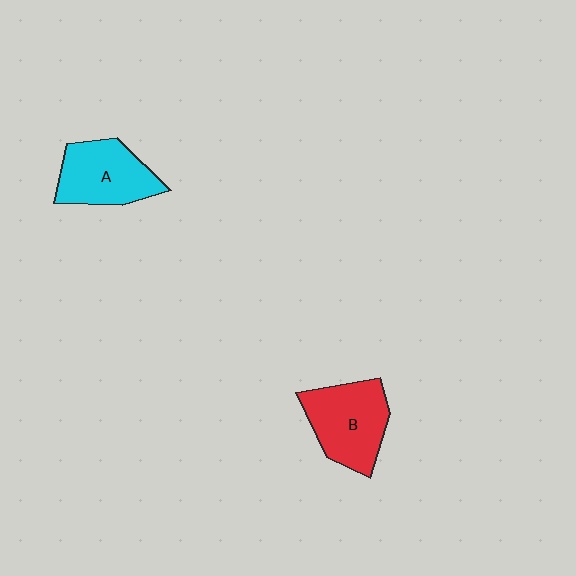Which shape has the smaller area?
Shape A (cyan).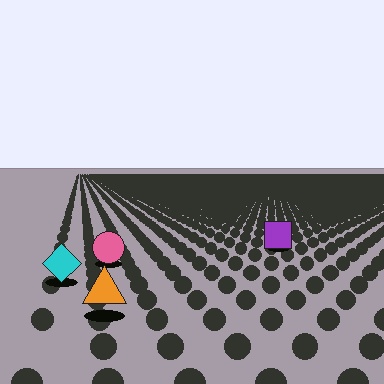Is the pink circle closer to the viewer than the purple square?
Yes. The pink circle is closer — you can tell from the texture gradient: the ground texture is coarser near it.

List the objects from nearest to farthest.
From nearest to farthest: the orange triangle, the cyan diamond, the pink circle, the purple square.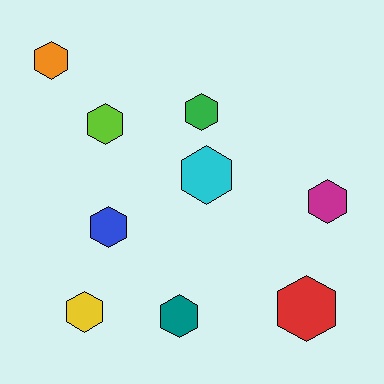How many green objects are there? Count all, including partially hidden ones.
There is 1 green object.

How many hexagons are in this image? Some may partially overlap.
There are 9 hexagons.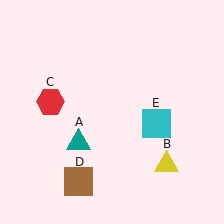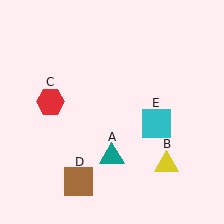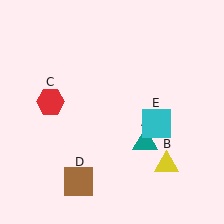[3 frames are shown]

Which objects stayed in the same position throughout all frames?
Yellow triangle (object B) and red hexagon (object C) and brown square (object D) and cyan square (object E) remained stationary.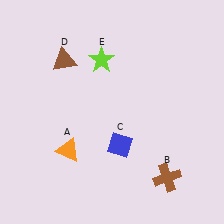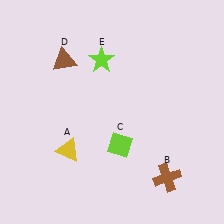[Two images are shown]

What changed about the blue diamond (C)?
In Image 1, C is blue. In Image 2, it changed to lime.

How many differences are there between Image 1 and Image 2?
There are 2 differences between the two images.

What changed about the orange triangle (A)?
In Image 1, A is orange. In Image 2, it changed to yellow.